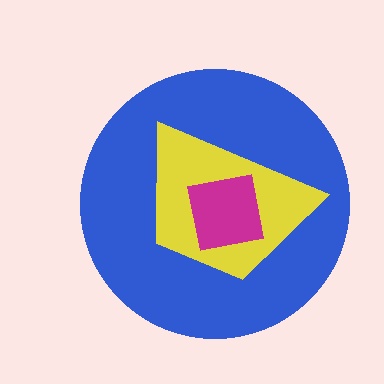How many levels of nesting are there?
3.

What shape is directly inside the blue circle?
The yellow trapezoid.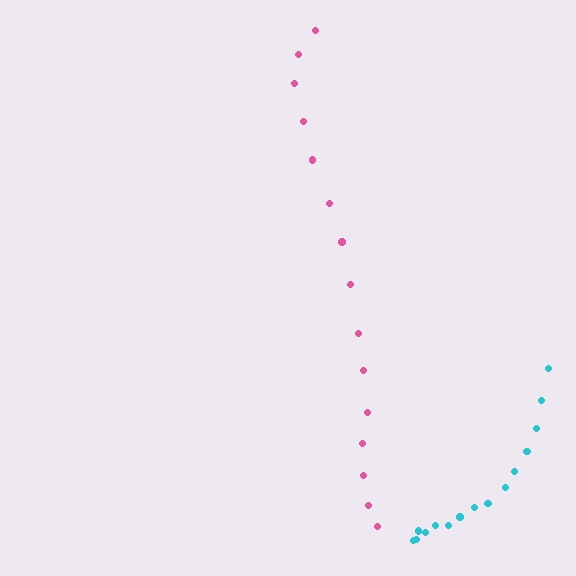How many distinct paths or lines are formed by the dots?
There are 2 distinct paths.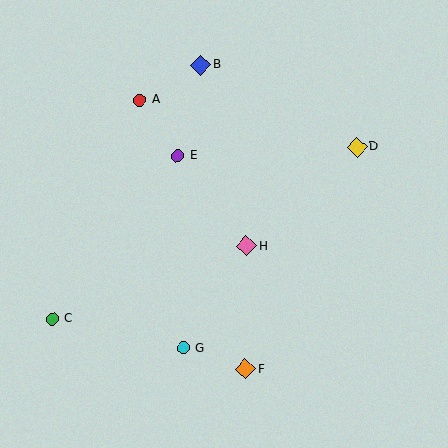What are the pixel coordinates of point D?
Point D is at (357, 147).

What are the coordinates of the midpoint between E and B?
The midpoint between E and B is at (189, 110).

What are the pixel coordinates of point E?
Point E is at (177, 156).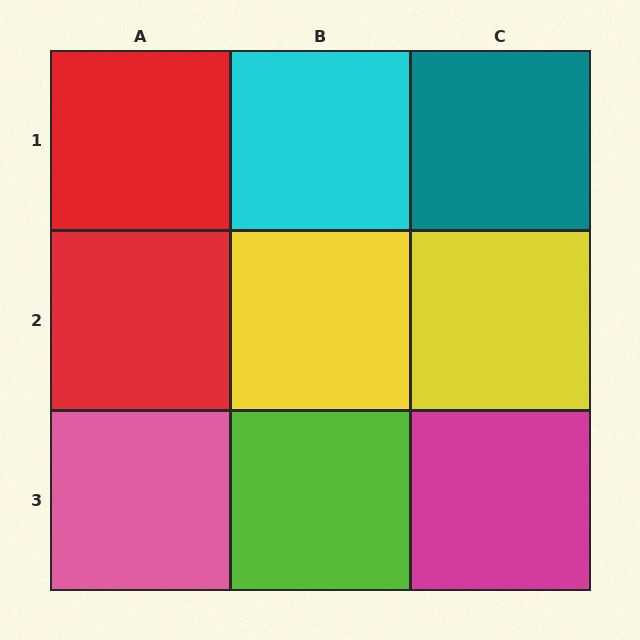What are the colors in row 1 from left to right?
Red, cyan, teal.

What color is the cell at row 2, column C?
Yellow.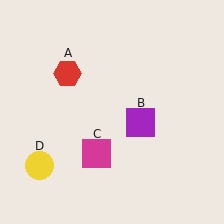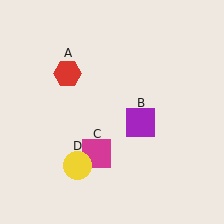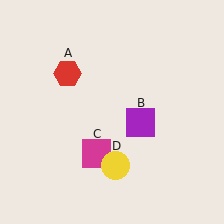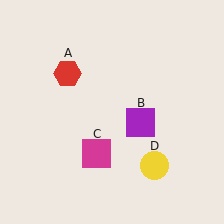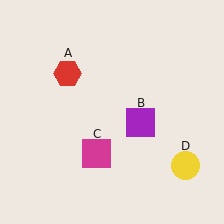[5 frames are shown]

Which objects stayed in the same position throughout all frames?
Red hexagon (object A) and purple square (object B) and magenta square (object C) remained stationary.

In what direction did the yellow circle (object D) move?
The yellow circle (object D) moved right.